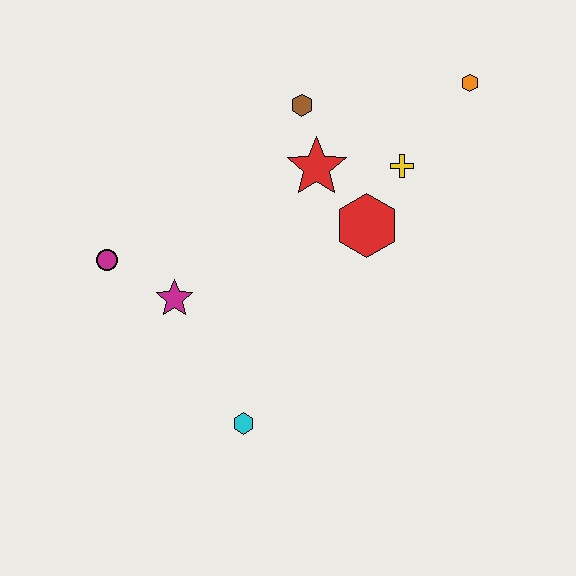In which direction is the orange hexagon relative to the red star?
The orange hexagon is to the right of the red star.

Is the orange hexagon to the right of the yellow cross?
Yes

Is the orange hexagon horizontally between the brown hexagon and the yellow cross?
No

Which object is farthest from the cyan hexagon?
The orange hexagon is farthest from the cyan hexagon.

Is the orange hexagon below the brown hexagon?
No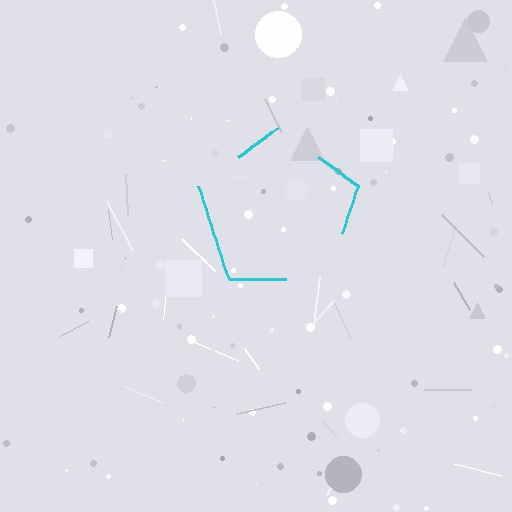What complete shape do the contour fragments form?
The contour fragments form a pentagon.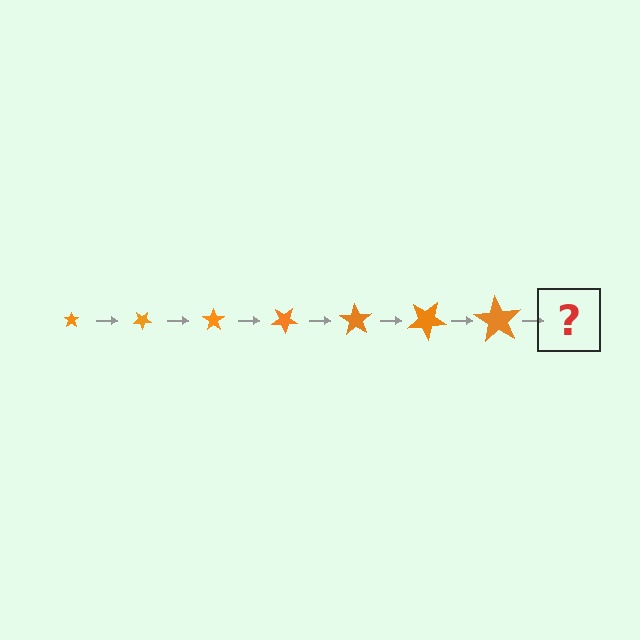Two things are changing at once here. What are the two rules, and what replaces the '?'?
The two rules are that the star grows larger each step and it rotates 35 degrees each step. The '?' should be a star, larger than the previous one and rotated 245 degrees from the start.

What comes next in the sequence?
The next element should be a star, larger than the previous one and rotated 245 degrees from the start.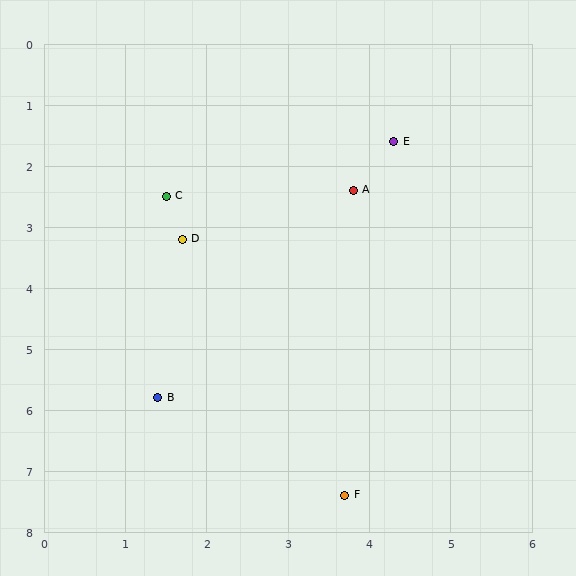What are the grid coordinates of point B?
Point B is at approximately (1.4, 5.8).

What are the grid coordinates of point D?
Point D is at approximately (1.7, 3.2).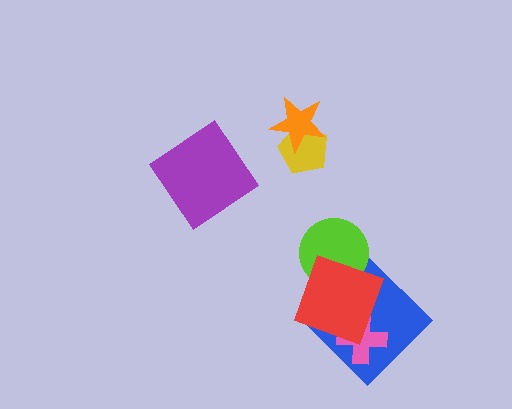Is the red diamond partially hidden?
No, no other shape covers it.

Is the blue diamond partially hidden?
Yes, it is partially covered by another shape.